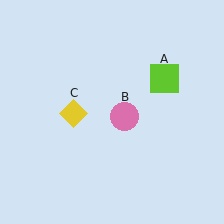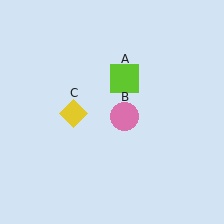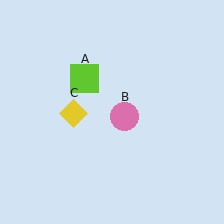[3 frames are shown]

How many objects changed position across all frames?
1 object changed position: lime square (object A).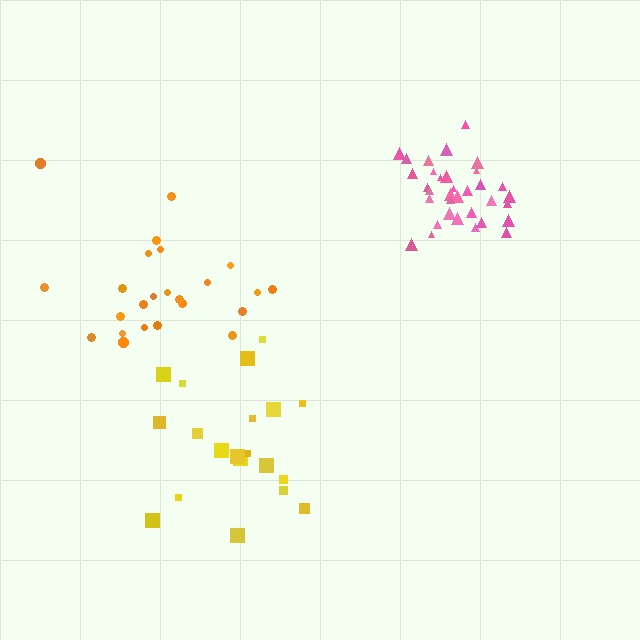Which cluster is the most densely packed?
Pink.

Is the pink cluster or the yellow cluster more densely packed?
Pink.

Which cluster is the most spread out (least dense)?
Yellow.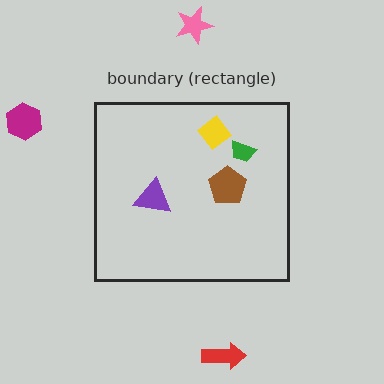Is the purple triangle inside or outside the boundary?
Inside.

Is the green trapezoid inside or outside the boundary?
Inside.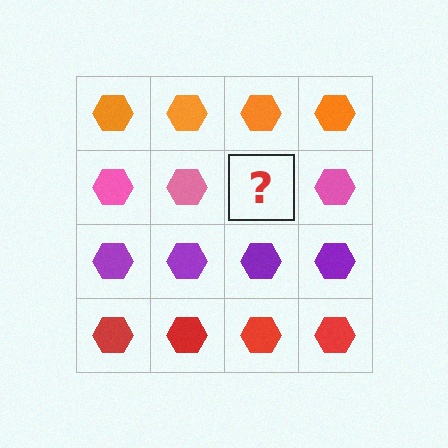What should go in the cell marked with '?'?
The missing cell should contain a pink hexagon.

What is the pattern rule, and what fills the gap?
The rule is that each row has a consistent color. The gap should be filled with a pink hexagon.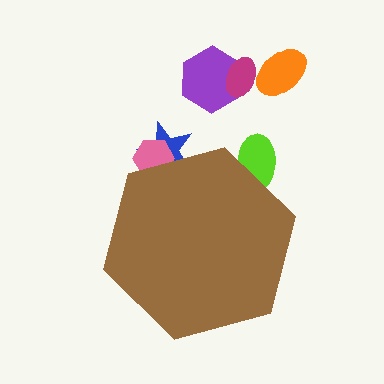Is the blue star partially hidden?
Yes, the blue star is partially hidden behind the brown hexagon.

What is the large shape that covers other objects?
A brown hexagon.